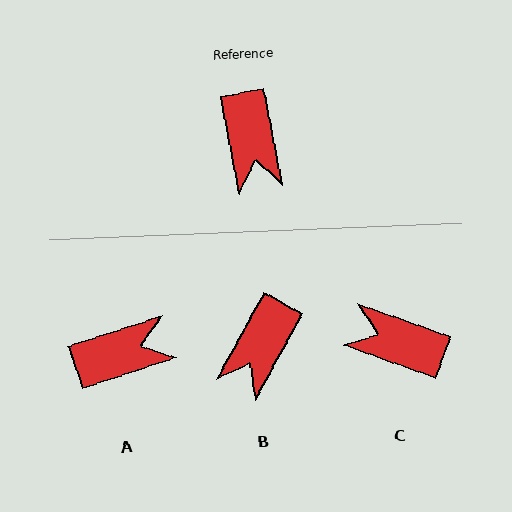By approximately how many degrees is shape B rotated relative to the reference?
Approximately 40 degrees clockwise.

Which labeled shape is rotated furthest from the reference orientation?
C, about 121 degrees away.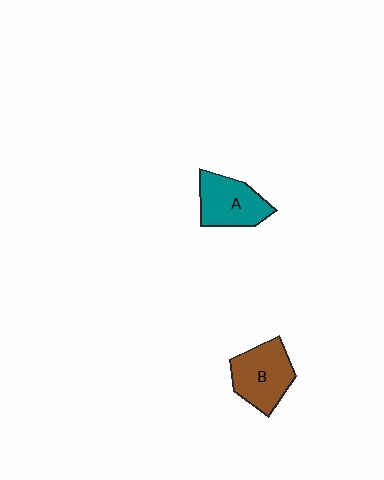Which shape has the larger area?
Shape B (brown).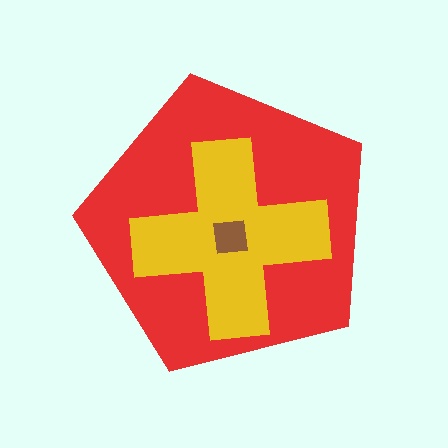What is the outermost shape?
The red pentagon.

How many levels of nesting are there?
3.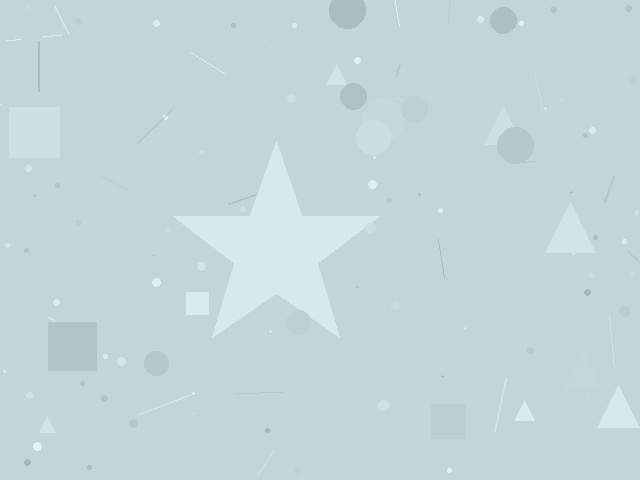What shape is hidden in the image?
A star is hidden in the image.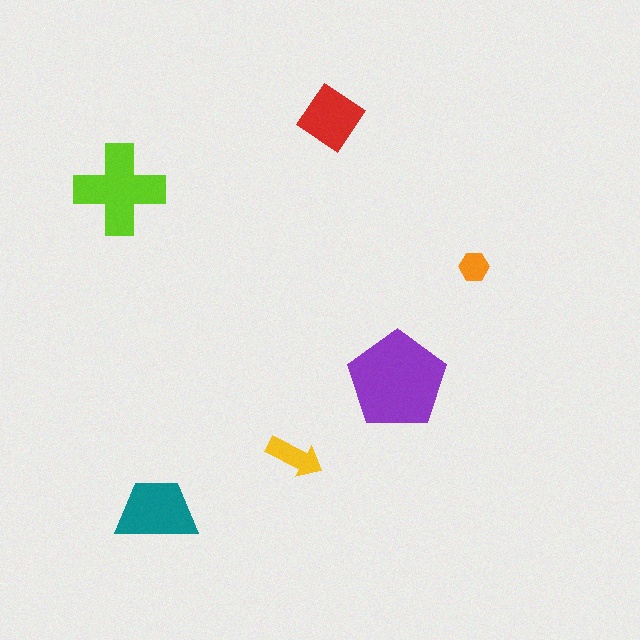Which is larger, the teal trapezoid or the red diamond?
The teal trapezoid.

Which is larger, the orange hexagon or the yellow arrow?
The yellow arrow.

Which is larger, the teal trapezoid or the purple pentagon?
The purple pentagon.